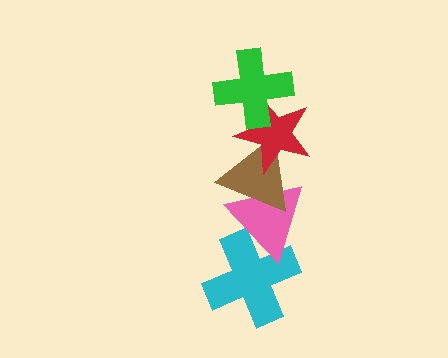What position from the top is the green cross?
The green cross is 1st from the top.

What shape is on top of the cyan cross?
The pink triangle is on top of the cyan cross.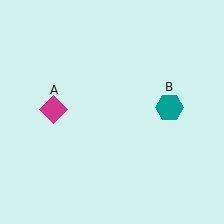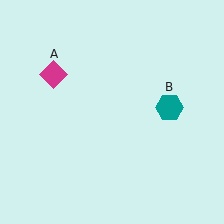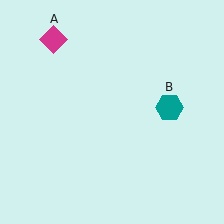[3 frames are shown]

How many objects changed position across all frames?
1 object changed position: magenta diamond (object A).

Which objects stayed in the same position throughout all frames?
Teal hexagon (object B) remained stationary.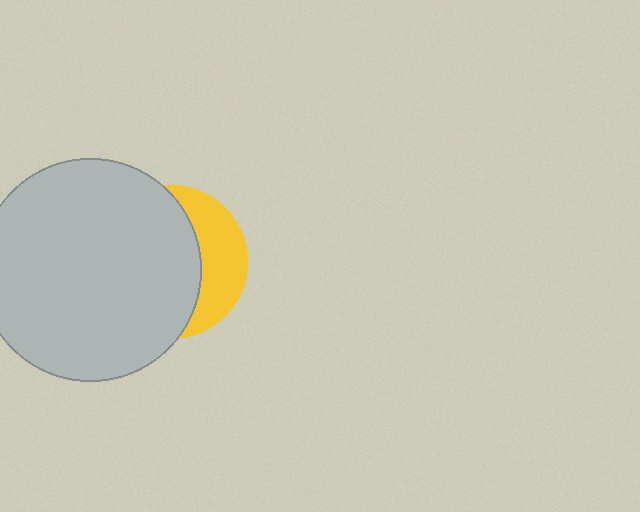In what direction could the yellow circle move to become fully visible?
The yellow circle could move right. That would shift it out from behind the light gray circle entirely.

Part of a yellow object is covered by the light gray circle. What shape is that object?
It is a circle.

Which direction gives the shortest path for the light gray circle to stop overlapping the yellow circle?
Moving left gives the shortest separation.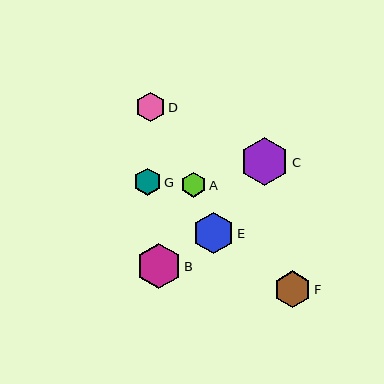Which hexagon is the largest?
Hexagon C is the largest with a size of approximately 48 pixels.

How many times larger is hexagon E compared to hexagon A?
Hexagon E is approximately 1.6 times the size of hexagon A.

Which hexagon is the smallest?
Hexagon A is the smallest with a size of approximately 25 pixels.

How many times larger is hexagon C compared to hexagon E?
Hexagon C is approximately 1.2 times the size of hexagon E.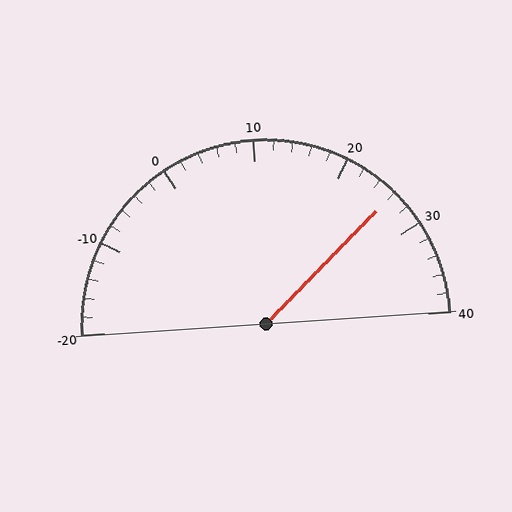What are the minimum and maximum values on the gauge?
The gauge ranges from -20 to 40.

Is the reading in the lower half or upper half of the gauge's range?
The reading is in the upper half of the range (-20 to 40).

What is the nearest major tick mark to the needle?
The nearest major tick mark is 30.